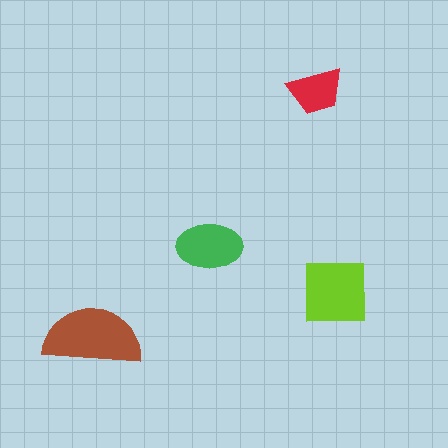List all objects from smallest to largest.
The red trapezoid, the green ellipse, the lime square, the brown semicircle.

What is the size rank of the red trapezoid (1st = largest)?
4th.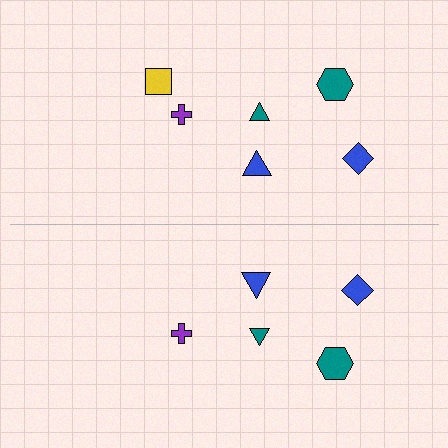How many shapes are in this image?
There are 11 shapes in this image.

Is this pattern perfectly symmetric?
No, the pattern is not perfectly symmetric. A yellow square is missing from the bottom side.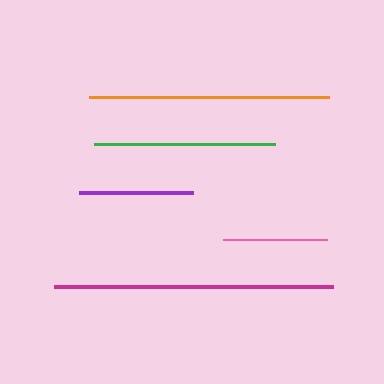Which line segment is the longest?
The magenta line is the longest at approximately 279 pixels.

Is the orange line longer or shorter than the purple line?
The orange line is longer than the purple line.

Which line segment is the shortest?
The pink line is the shortest at approximately 103 pixels.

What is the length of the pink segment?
The pink segment is approximately 103 pixels long.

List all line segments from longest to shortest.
From longest to shortest: magenta, orange, green, purple, pink.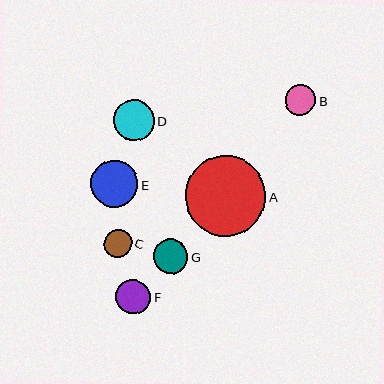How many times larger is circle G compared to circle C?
Circle G is approximately 1.2 times the size of circle C.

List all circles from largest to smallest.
From largest to smallest: A, E, D, F, G, B, C.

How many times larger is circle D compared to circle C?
Circle D is approximately 1.5 times the size of circle C.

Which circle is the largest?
Circle A is the largest with a size of approximately 80 pixels.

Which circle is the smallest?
Circle C is the smallest with a size of approximately 28 pixels.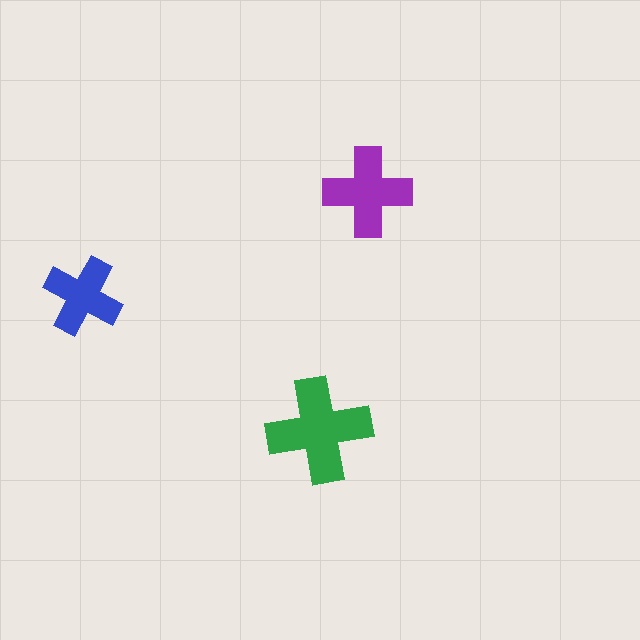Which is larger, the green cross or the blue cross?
The green one.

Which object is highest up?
The purple cross is topmost.